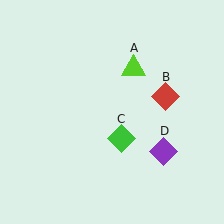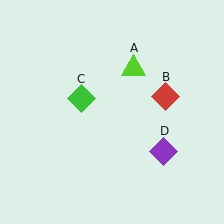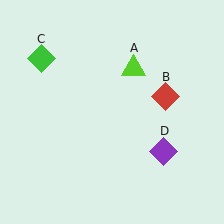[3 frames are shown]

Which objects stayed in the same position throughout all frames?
Lime triangle (object A) and red diamond (object B) and purple diamond (object D) remained stationary.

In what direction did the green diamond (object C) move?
The green diamond (object C) moved up and to the left.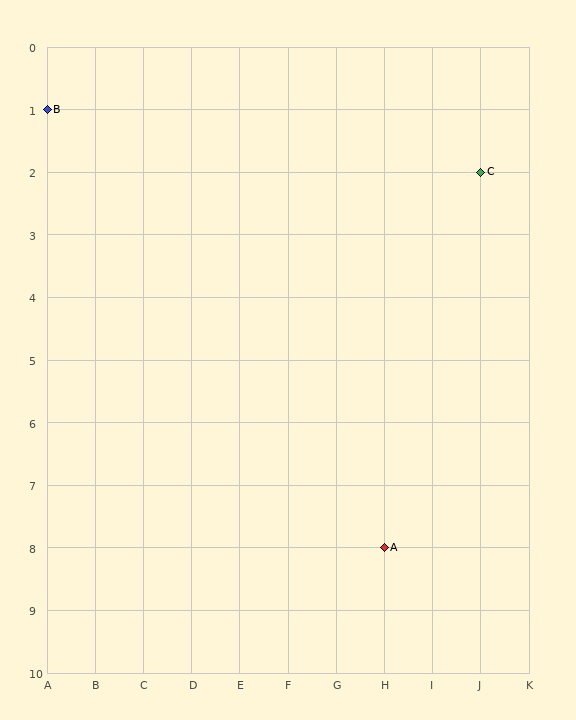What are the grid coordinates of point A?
Point A is at grid coordinates (H, 8).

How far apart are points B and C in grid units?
Points B and C are 9 columns and 1 row apart (about 9.1 grid units diagonally).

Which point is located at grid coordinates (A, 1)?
Point B is at (A, 1).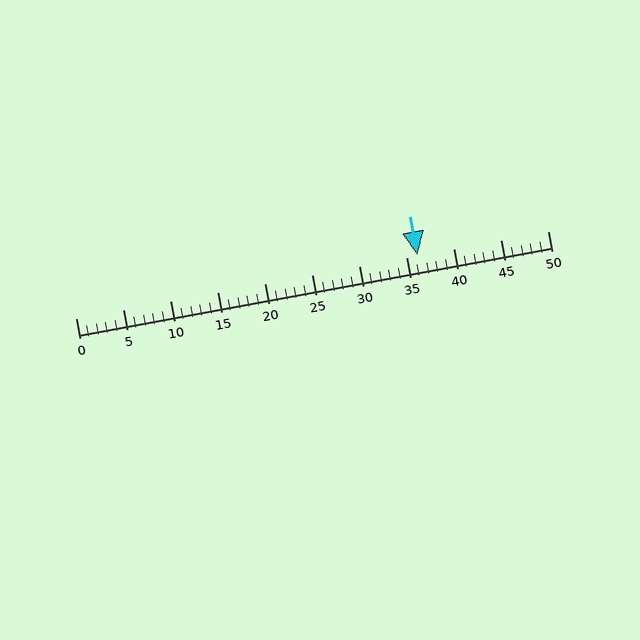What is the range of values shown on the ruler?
The ruler shows values from 0 to 50.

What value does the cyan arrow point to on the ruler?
The cyan arrow points to approximately 36.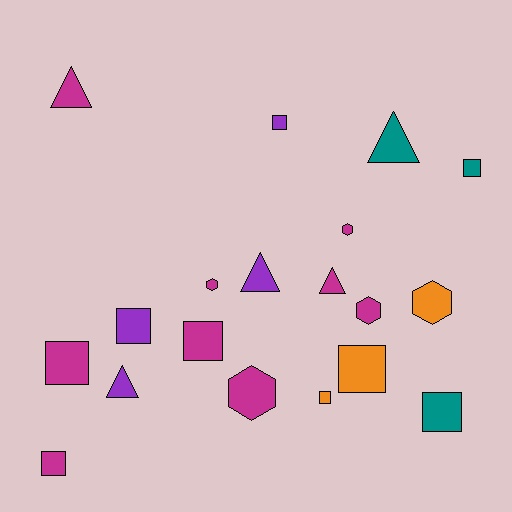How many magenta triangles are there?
There are 2 magenta triangles.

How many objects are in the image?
There are 19 objects.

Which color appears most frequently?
Magenta, with 9 objects.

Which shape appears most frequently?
Square, with 9 objects.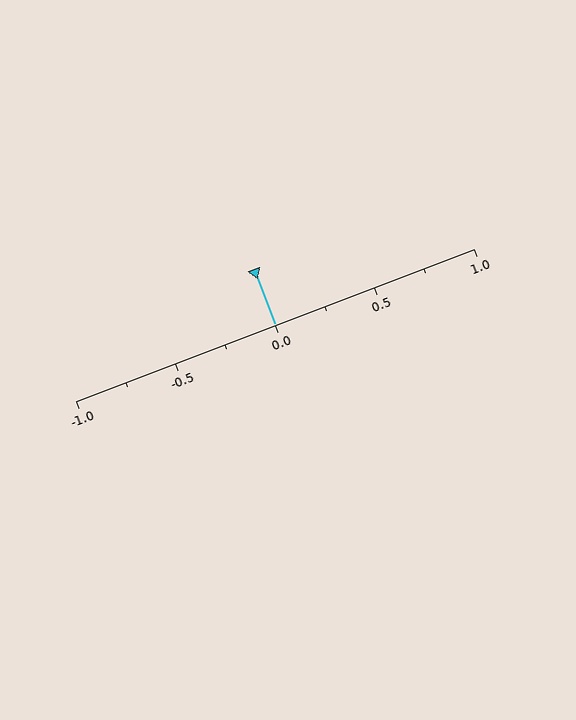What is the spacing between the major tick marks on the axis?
The major ticks are spaced 0.5 apart.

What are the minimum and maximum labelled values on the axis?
The axis runs from -1.0 to 1.0.